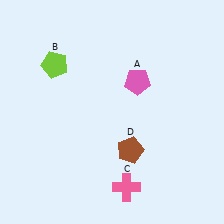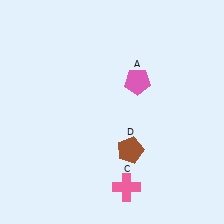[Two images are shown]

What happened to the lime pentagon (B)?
The lime pentagon (B) was removed in Image 2. It was in the top-left area of Image 1.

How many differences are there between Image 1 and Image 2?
There is 1 difference between the two images.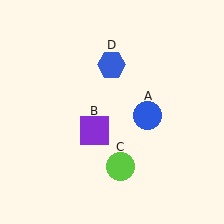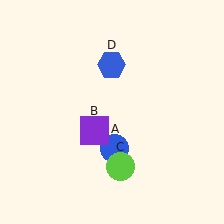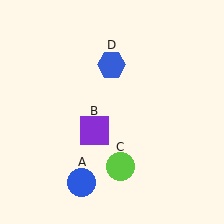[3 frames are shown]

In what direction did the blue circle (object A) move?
The blue circle (object A) moved down and to the left.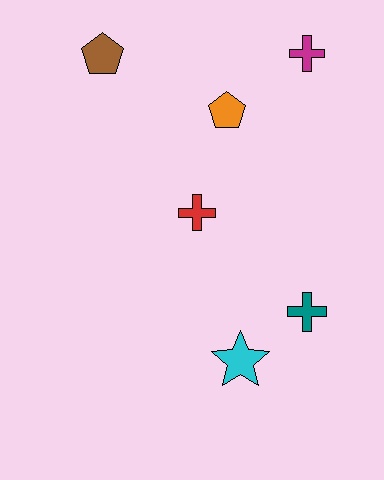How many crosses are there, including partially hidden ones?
There are 3 crosses.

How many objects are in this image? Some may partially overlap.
There are 6 objects.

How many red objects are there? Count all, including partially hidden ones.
There is 1 red object.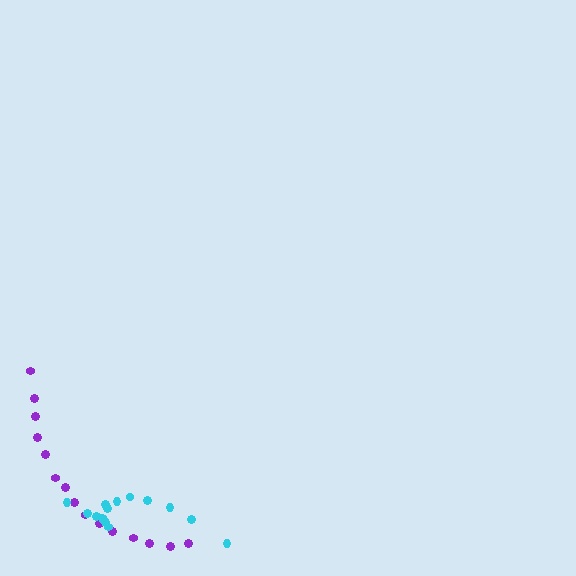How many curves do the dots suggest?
There are 2 distinct paths.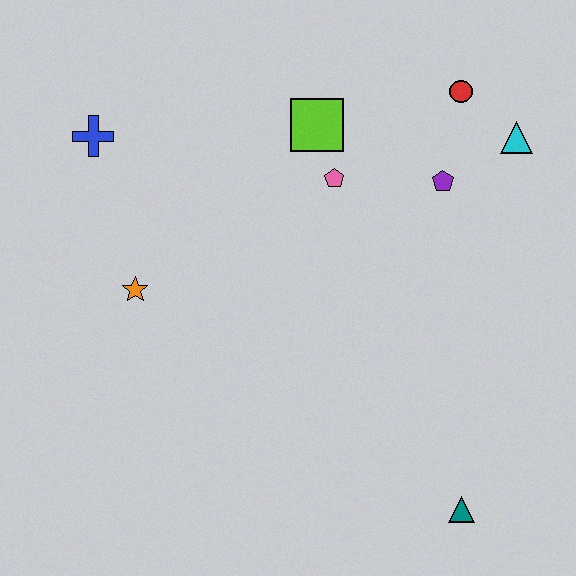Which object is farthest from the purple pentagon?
The blue cross is farthest from the purple pentagon.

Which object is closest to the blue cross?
The orange star is closest to the blue cross.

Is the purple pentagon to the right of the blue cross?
Yes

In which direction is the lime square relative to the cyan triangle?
The lime square is to the left of the cyan triangle.